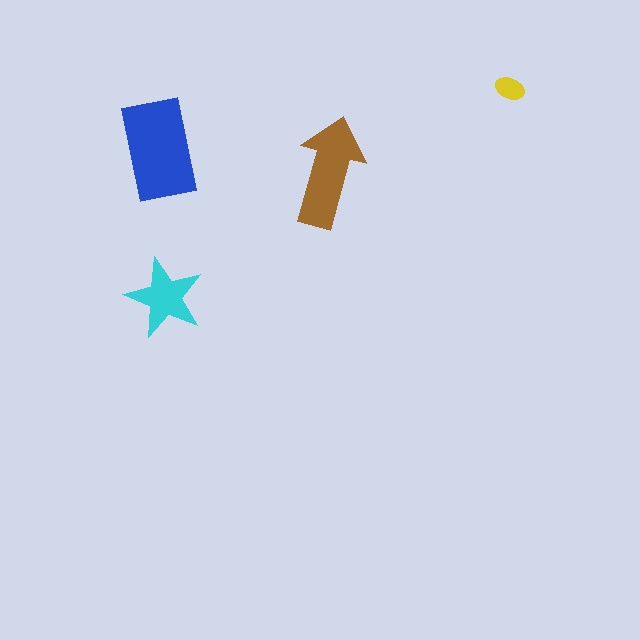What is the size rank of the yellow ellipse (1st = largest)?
4th.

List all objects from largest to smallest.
The blue rectangle, the brown arrow, the cyan star, the yellow ellipse.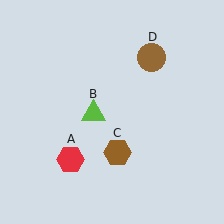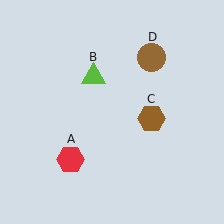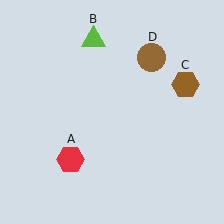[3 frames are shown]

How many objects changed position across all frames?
2 objects changed position: lime triangle (object B), brown hexagon (object C).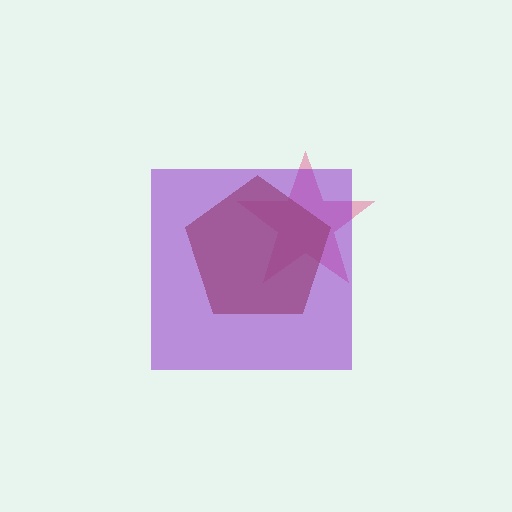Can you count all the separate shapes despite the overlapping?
Yes, there are 3 separate shapes.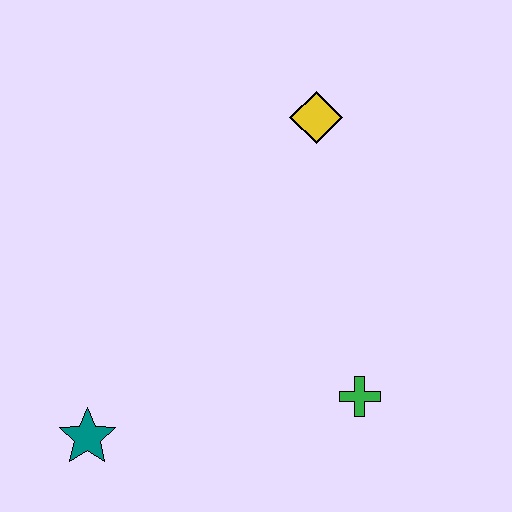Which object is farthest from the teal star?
The yellow diamond is farthest from the teal star.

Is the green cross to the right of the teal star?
Yes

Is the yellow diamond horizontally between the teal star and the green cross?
Yes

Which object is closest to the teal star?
The green cross is closest to the teal star.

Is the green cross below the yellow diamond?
Yes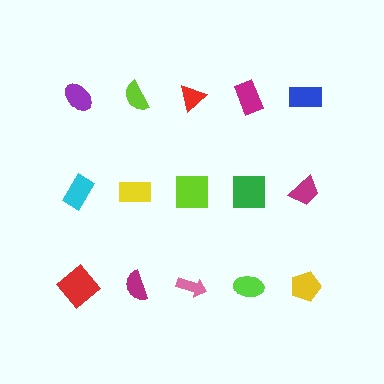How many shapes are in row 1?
5 shapes.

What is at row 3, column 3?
A pink arrow.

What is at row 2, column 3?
A lime square.